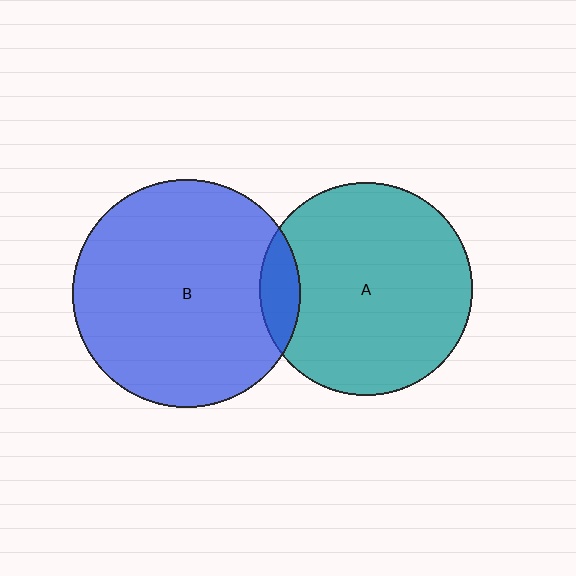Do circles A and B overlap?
Yes.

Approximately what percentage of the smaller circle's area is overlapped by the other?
Approximately 10%.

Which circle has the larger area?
Circle B (blue).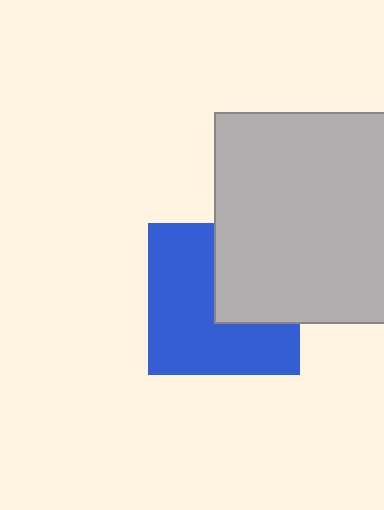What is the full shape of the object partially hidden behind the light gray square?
The partially hidden object is a blue square.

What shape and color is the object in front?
The object in front is a light gray square.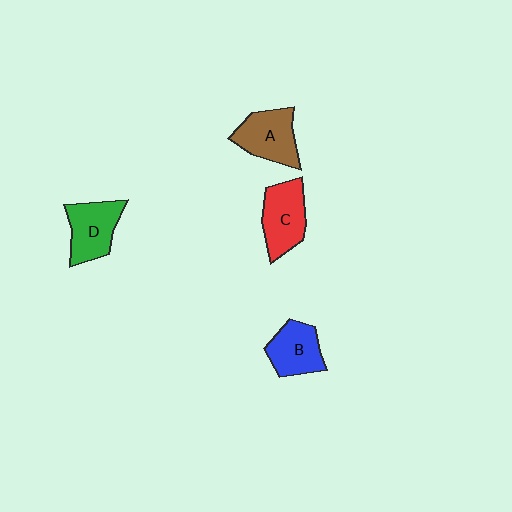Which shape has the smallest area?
Shape B (blue).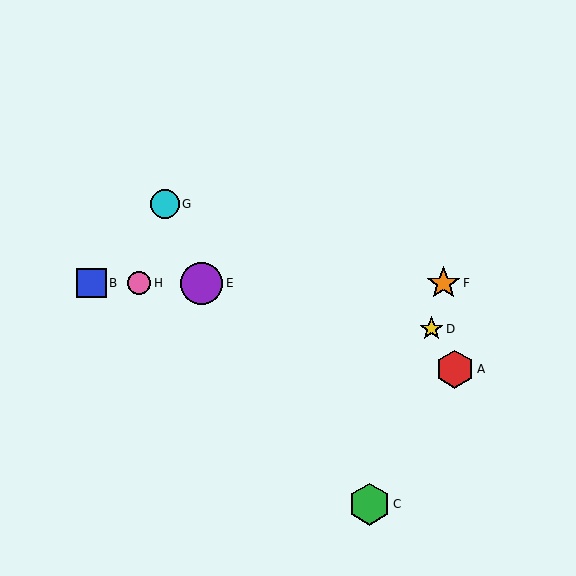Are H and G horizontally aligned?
No, H is at y≈283 and G is at y≈204.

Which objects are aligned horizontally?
Objects B, E, F, H are aligned horizontally.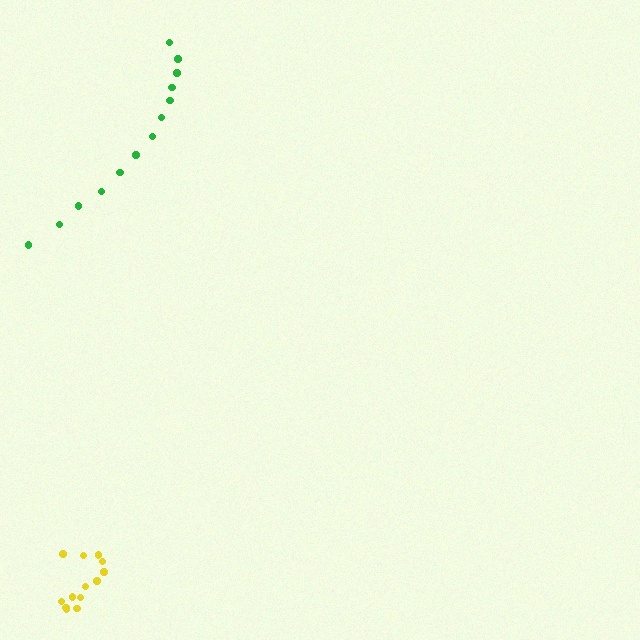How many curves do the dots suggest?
There are 2 distinct paths.